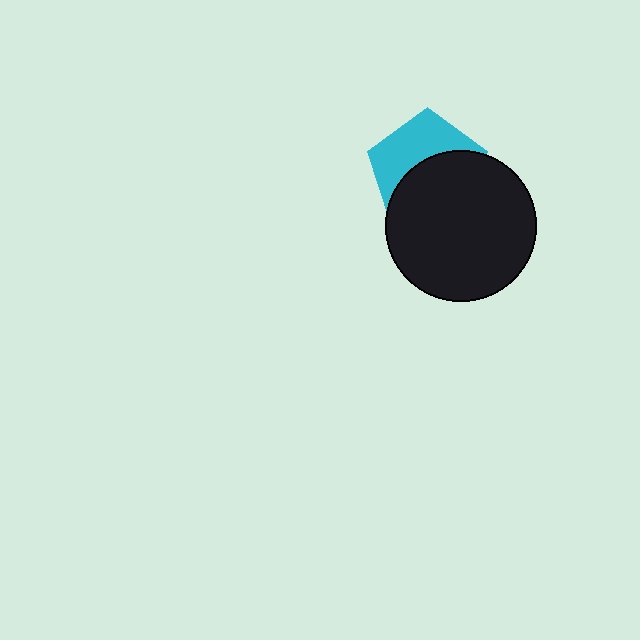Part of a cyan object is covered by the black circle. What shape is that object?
It is a pentagon.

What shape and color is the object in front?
The object in front is a black circle.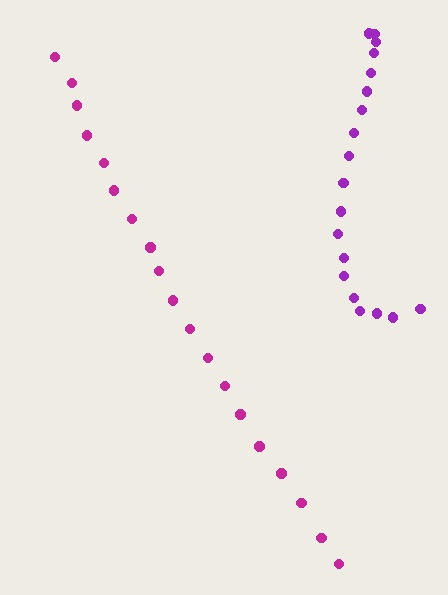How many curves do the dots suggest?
There are 2 distinct paths.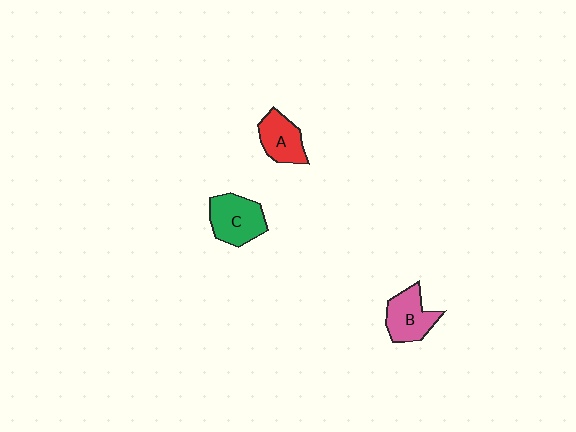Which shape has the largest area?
Shape C (green).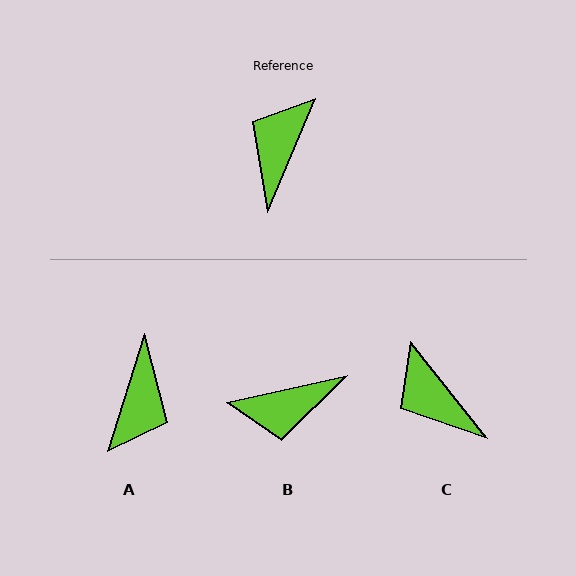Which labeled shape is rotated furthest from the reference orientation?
A, about 175 degrees away.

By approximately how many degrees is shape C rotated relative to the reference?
Approximately 61 degrees counter-clockwise.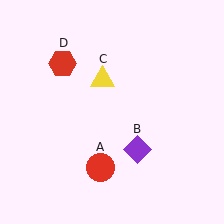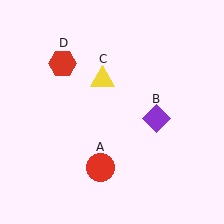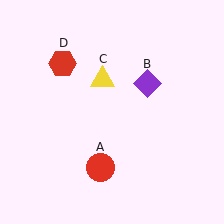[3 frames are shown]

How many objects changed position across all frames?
1 object changed position: purple diamond (object B).